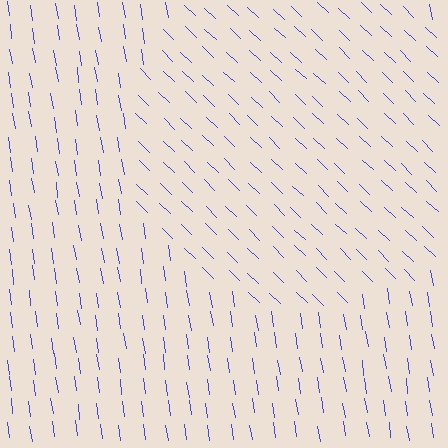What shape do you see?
I see a circle.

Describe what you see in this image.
The image is filled with small blue line segments. A circle region in the image has lines oriented differently from the surrounding lines, creating a visible texture boundary.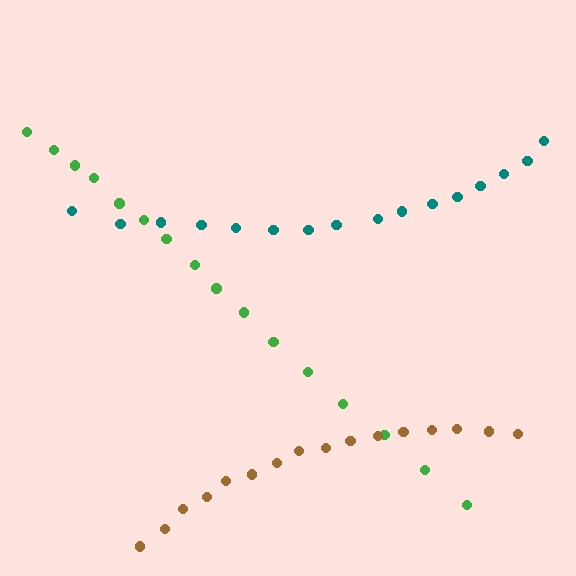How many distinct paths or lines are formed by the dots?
There are 3 distinct paths.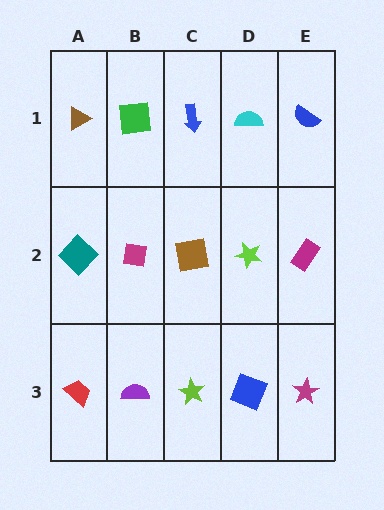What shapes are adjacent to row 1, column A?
A teal diamond (row 2, column A), a green square (row 1, column B).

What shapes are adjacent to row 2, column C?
A blue arrow (row 1, column C), a lime star (row 3, column C), a magenta square (row 2, column B), a lime star (row 2, column D).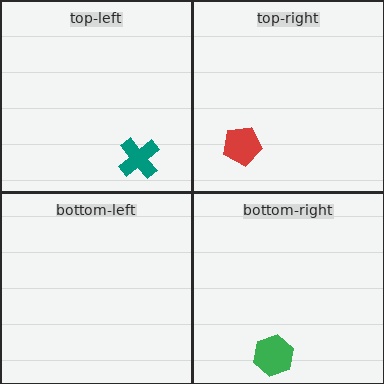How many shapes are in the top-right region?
1.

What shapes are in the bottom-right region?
The green hexagon.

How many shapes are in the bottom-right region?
1.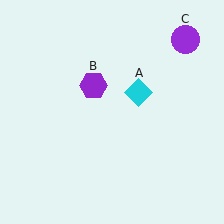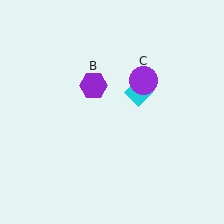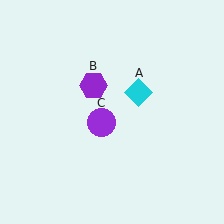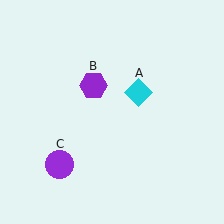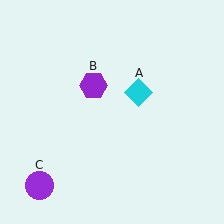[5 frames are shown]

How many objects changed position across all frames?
1 object changed position: purple circle (object C).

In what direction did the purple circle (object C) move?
The purple circle (object C) moved down and to the left.